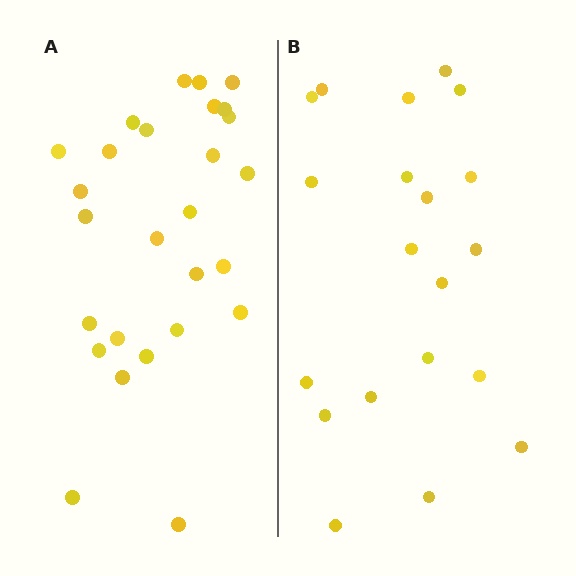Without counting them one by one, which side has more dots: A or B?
Region A (the left region) has more dots.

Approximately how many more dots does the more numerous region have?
Region A has roughly 8 or so more dots than region B.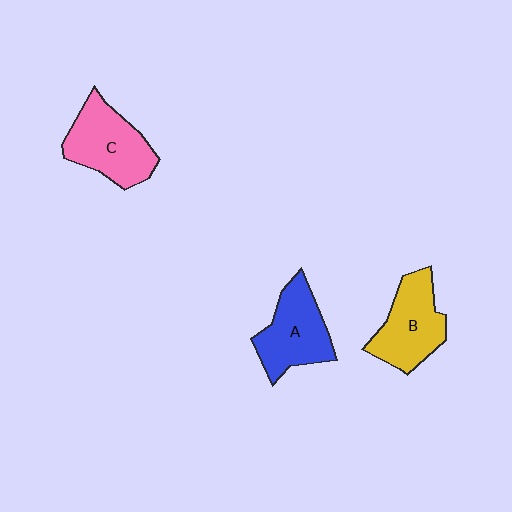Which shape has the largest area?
Shape C (pink).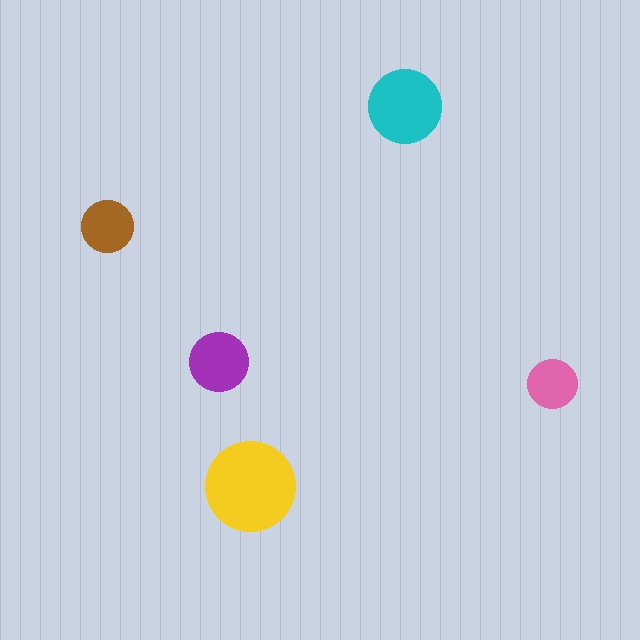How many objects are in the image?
There are 5 objects in the image.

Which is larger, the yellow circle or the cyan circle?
The yellow one.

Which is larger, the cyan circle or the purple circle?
The cyan one.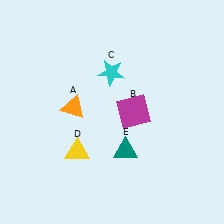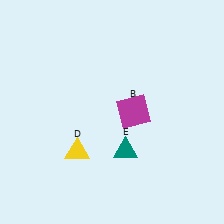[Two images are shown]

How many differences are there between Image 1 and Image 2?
There are 2 differences between the two images.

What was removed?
The orange triangle (A), the cyan star (C) were removed in Image 2.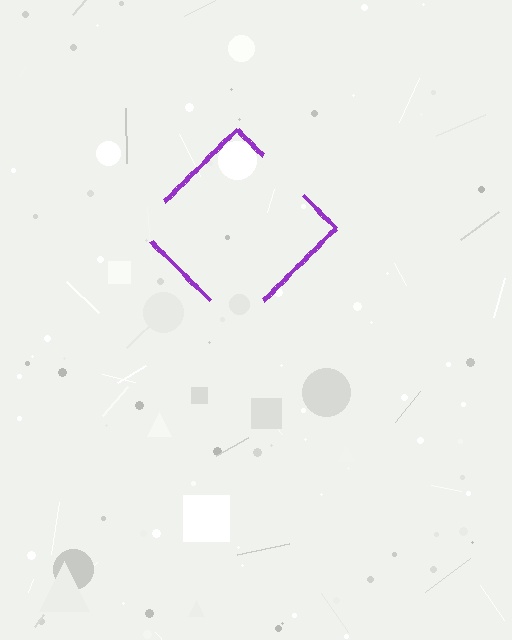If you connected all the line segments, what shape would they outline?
They would outline a diamond.